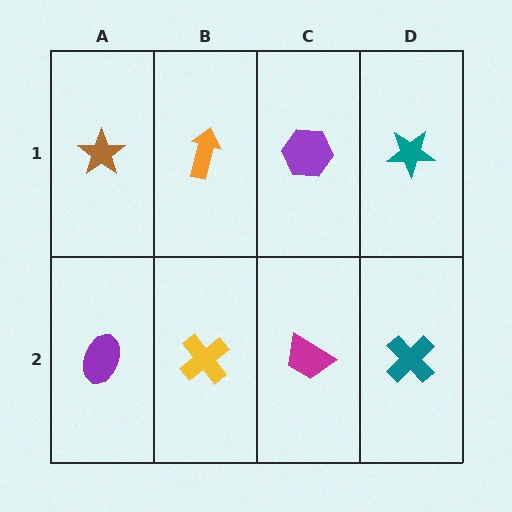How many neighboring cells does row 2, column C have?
3.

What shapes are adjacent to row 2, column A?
A brown star (row 1, column A), a yellow cross (row 2, column B).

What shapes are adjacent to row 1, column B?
A yellow cross (row 2, column B), a brown star (row 1, column A), a purple hexagon (row 1, column C).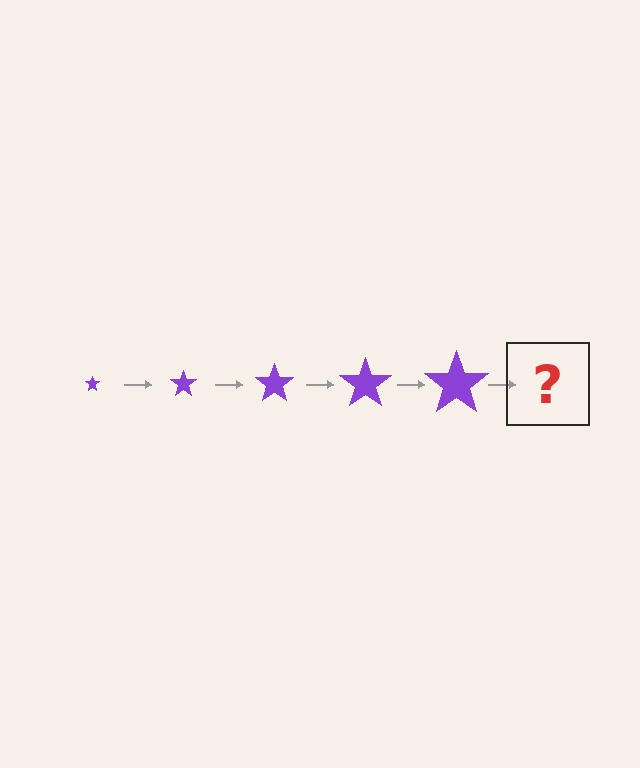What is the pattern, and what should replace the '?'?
The pattern is that the star gets progressively larger each step. The '?' should be a purple star, larger than the previous one.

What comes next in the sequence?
The next element should be a purple star, larger than the previous one.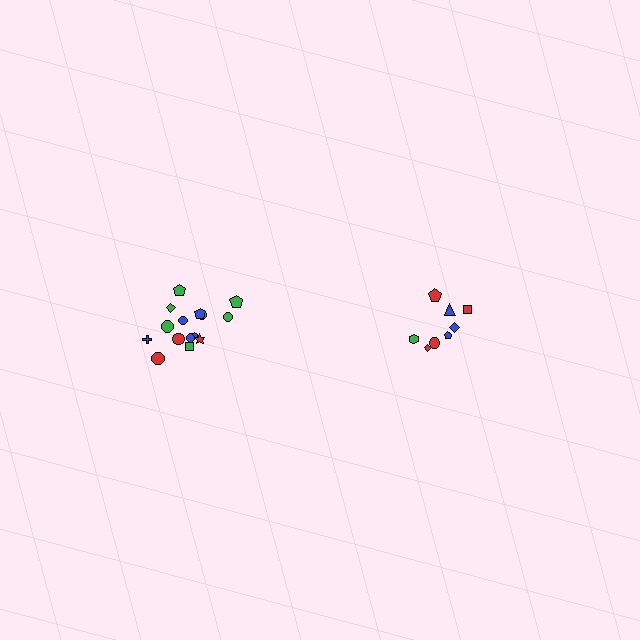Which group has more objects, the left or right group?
The left group.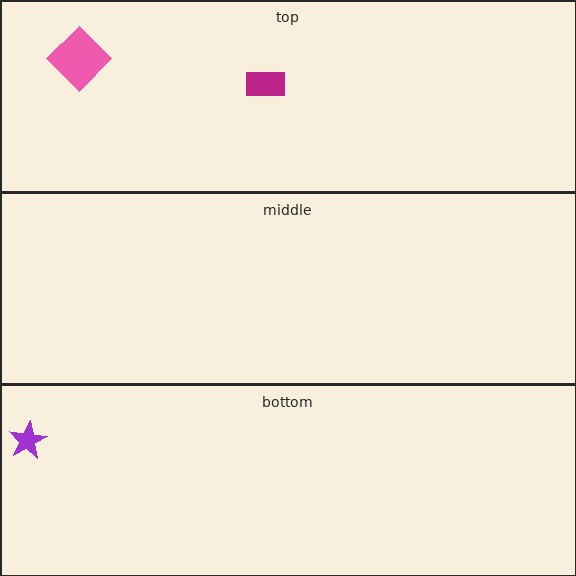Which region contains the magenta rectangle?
The top region.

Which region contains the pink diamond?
The top region.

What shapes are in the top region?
The magenta rectangle, the pink diamond.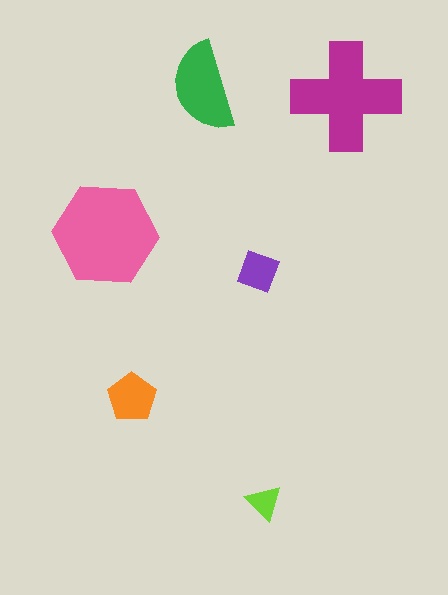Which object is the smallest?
The lime triangle.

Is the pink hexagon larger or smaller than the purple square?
Larger.